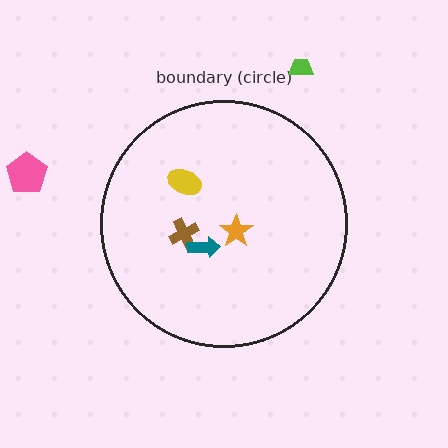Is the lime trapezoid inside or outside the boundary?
Outside.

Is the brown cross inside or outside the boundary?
Inside.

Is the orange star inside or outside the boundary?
Inside.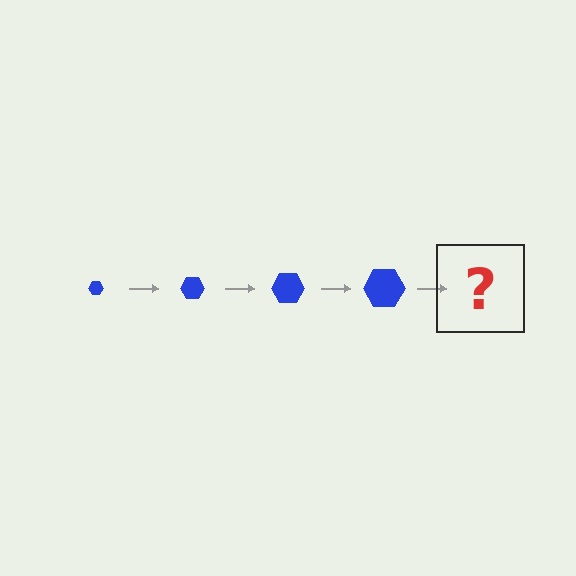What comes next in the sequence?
The next element should be a blue hexagon, larger than the previous one.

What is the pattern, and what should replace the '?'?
The pattern is that the hexagon gets progressively larger each step. The '?' should be a blue hexagon, larger than the previous one.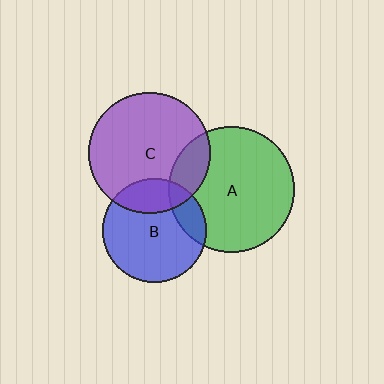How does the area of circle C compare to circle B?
Approximately 1.4 times.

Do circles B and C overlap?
Yes.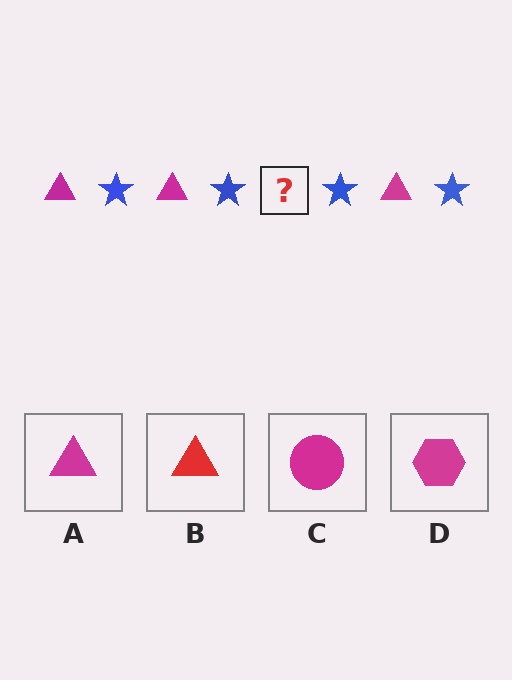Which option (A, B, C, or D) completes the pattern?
A.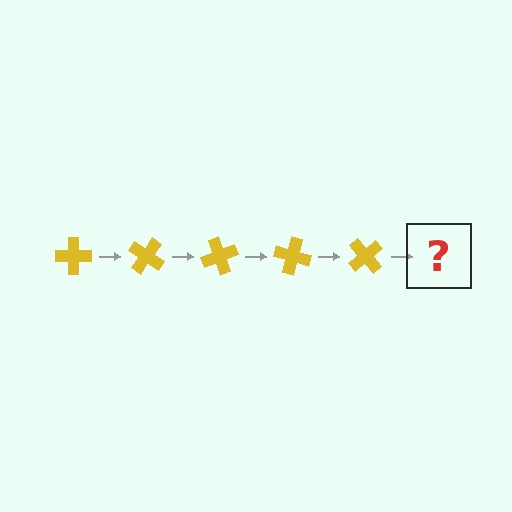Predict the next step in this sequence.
The next step is a yellow cross rotated 175 degrees.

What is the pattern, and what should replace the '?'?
The pattern is that the cross rotates 35 degrees each step. The '?' should be a yellow cross rotated 175 degrees.